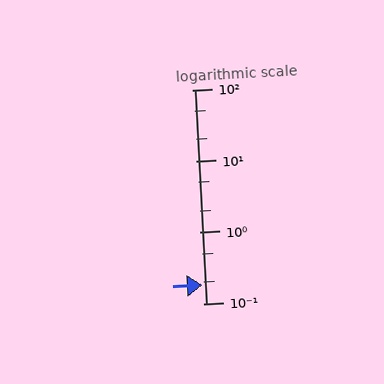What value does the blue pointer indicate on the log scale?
The pointer indicates approximately 0.18.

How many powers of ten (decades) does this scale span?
The scale spans 3 decades, from 0.1 to 100.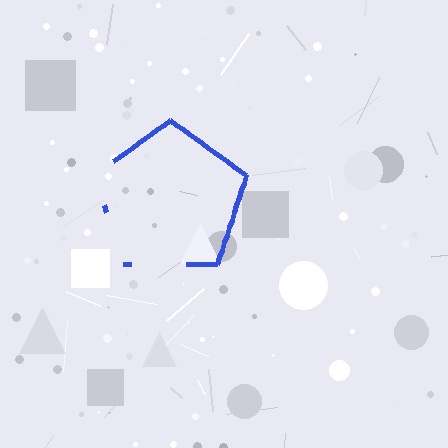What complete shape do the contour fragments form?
The contour fragments form a pentagon.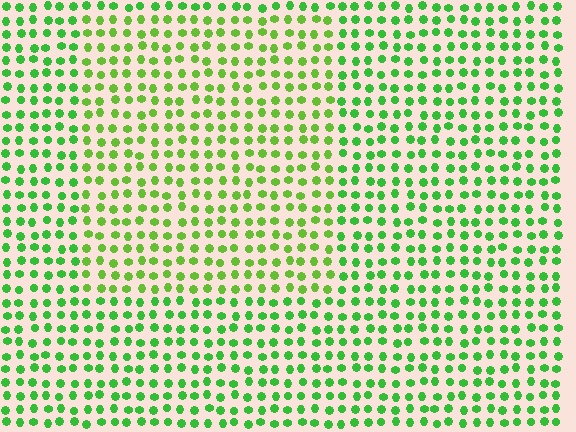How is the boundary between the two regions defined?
The boundary is defined purely by a slight shift in hue (about 23 degrees). Spacing, size, and orientation are identical on both sides.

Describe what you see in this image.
The image is filled with small green elements in a uniform arrangement. A rectangle-shaped region is visible where the elements are tinted to a slightly different hue, forming a subtle color boundary.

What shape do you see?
I see a rectangle.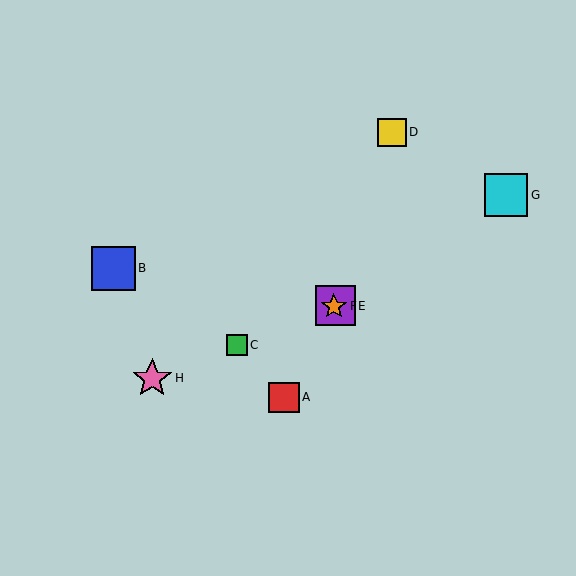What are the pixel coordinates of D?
Object D is at (392, 132).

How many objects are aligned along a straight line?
4 objects (C, E, F, H) are aligned along a straight line.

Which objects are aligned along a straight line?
Objects C, E, F, H are aligned along a straight line.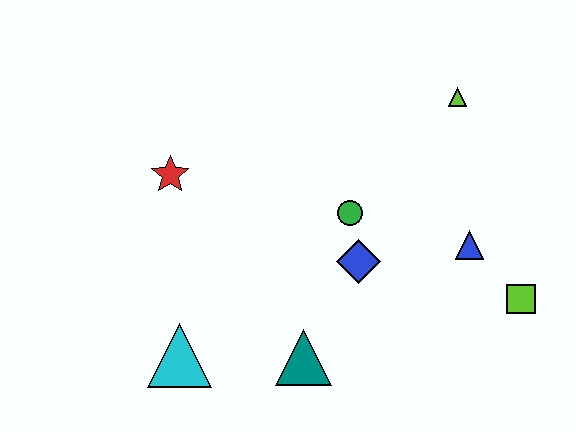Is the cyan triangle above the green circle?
No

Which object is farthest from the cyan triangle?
The lime triangle is farthest from the cyan triangle.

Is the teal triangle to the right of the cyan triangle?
Yes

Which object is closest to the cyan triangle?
The teal triangle is closest to the cyan triangle.